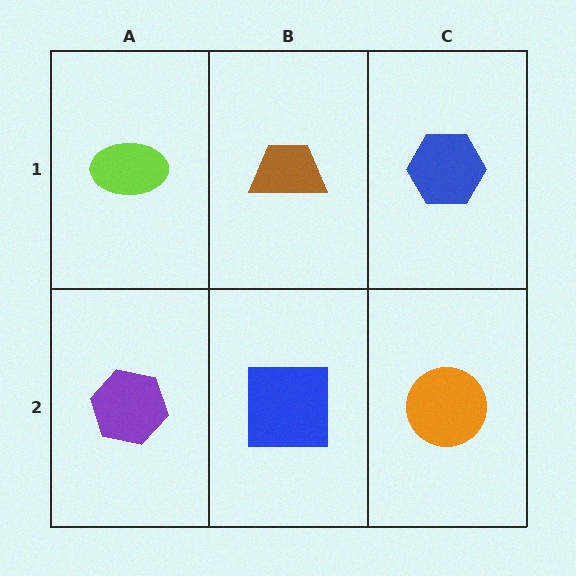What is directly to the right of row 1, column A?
A brown trapezoid.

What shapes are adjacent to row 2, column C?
A blue hexagon (row 1, column C), a blue square (row 2, column B).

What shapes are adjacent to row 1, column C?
An orange circle (row 2, column C), a brown trapezoid (row 1, column B).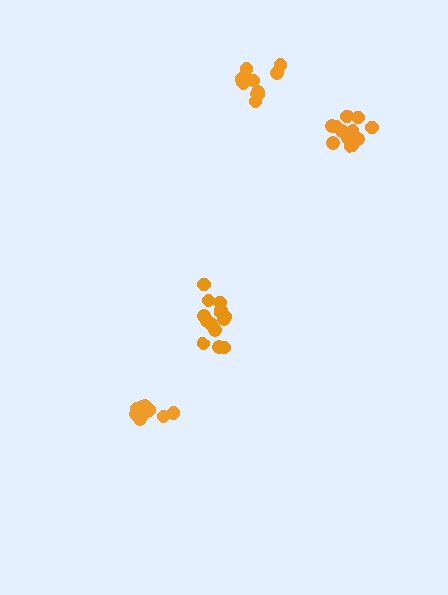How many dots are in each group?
Group 1: 12 dots, Group 2: 11 dots, Group 3: 10 dots, Group 4: 14 dots (47 total).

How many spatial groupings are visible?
There are 4 spatial groupings.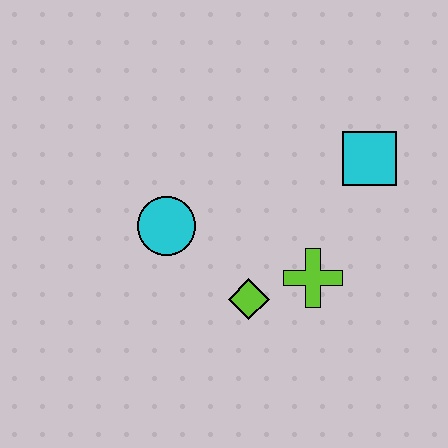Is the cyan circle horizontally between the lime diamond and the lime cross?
No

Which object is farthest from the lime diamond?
The cyan square is farthest from the lime diamond.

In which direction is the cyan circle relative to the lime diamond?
The cyan circle is to the left of the lime diamond.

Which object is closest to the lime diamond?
The lime cross is closest to the lime diamond.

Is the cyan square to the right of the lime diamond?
Yes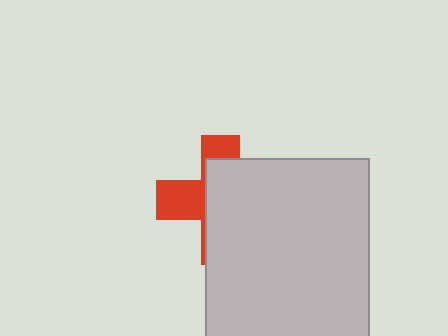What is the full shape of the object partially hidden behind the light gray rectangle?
The partially hidden object is a red cross.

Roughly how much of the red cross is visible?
A small part of it is visible (roughly 36%).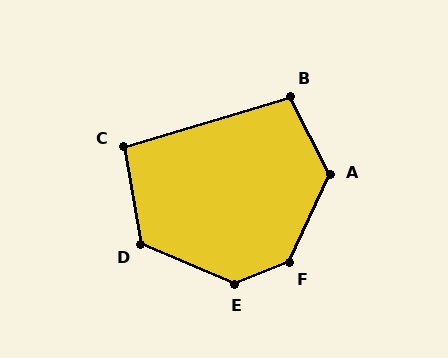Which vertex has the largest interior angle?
F, at approximately 137 degrees.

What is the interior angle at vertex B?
Approximately 100 degrees (obtuse).